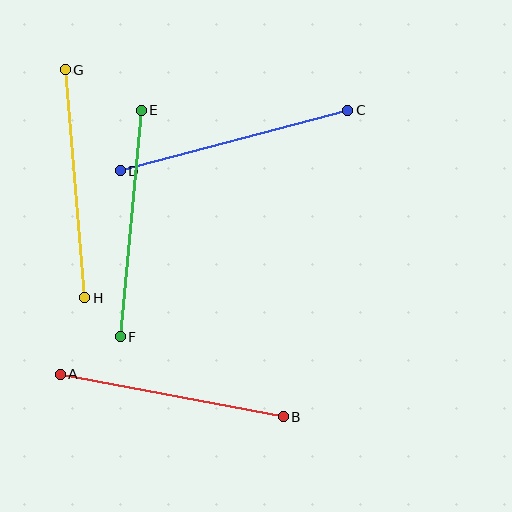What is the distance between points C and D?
The distance is approximately 236 pixels.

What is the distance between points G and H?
The distance is approximately 229 pixels.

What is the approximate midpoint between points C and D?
The midpoint is at approximately (234, 140) pixels.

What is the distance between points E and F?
The distance is approximately 228 pixels.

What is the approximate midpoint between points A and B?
The midpoint is at approximately (172, 396) pixels.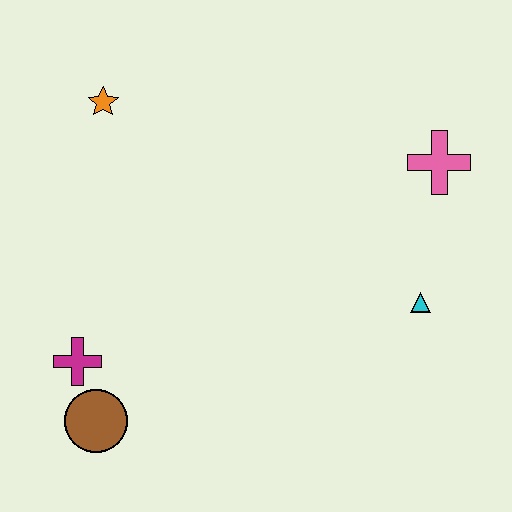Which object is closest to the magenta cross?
The brown circle is closest to the magenta cross.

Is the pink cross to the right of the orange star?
Yes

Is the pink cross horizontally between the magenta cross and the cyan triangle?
No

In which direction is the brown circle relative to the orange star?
The brown circle is below the orange star.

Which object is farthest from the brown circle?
The pink cross is farthest from the brown circle.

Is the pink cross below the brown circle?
No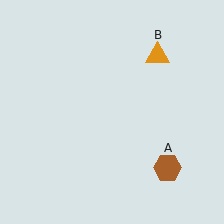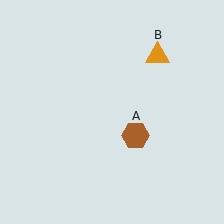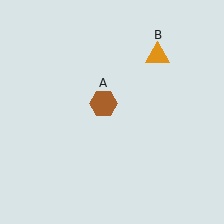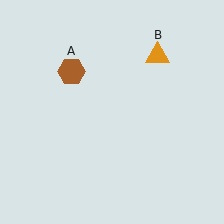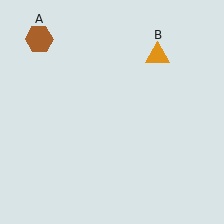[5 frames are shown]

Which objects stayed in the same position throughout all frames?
Orange triangle (object B) remained stationary.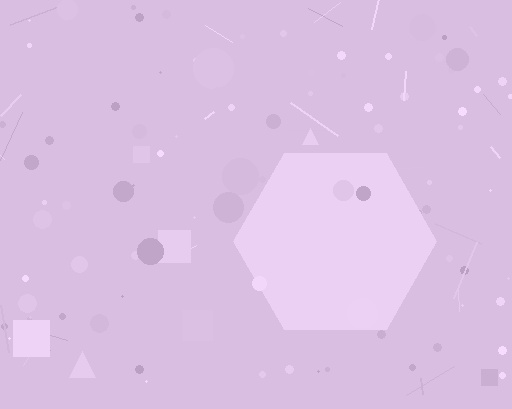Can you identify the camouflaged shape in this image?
The camouflaged shape is a hexagon.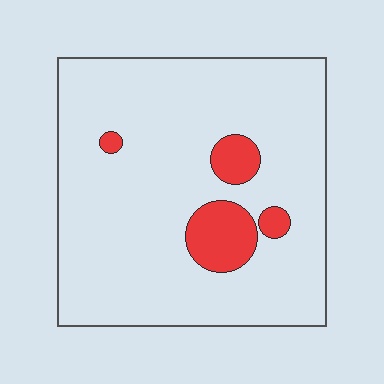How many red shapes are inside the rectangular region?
4.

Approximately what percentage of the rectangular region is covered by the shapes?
Approximately 10%.